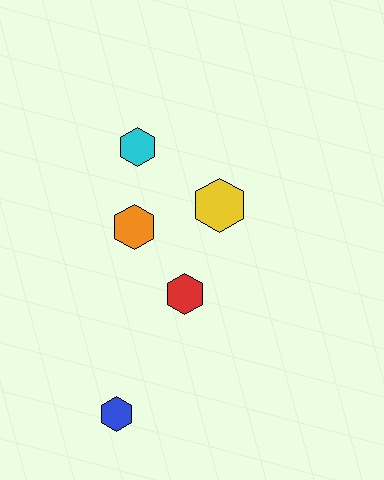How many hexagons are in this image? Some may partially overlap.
There are 5 hexagons.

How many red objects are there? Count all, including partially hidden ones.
There is 1 red object.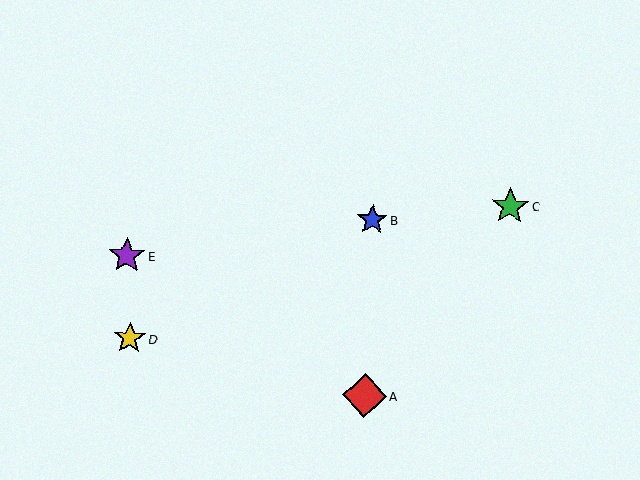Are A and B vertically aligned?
Yes, both are at x≈364.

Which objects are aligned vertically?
Objects A, B are aligned vertically.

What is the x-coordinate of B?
Object B is at x≈372.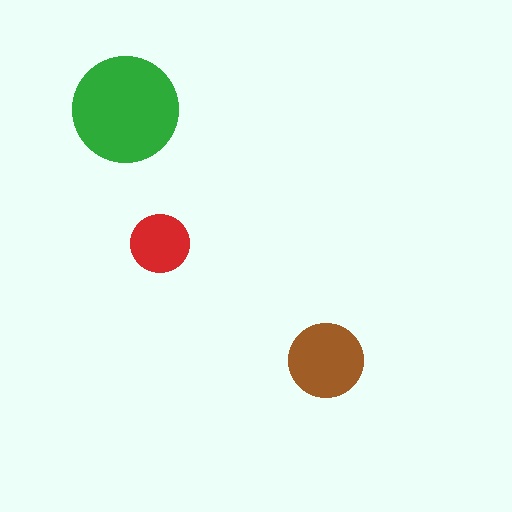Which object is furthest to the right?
The brown circle is rightmost.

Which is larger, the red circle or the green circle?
The green one.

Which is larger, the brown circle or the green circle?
The green one.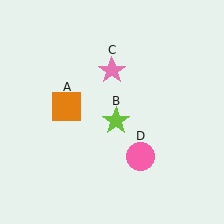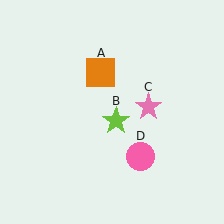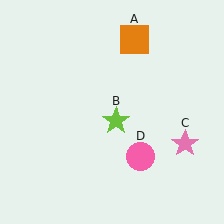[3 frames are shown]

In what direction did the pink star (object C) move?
The pink star (object C) moved down and to the right.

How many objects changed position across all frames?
2 objects changed position: orange square (object A), pink star (object C).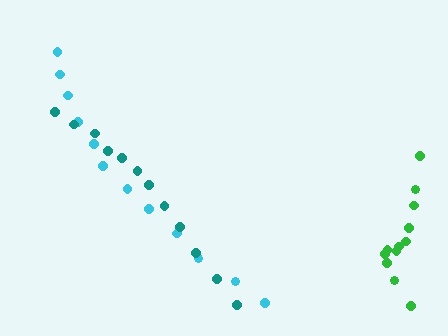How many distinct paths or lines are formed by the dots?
There are 3 distinct paths.